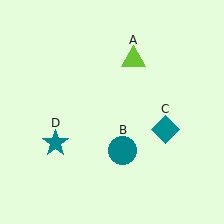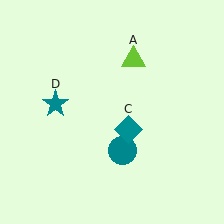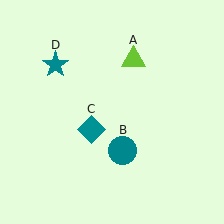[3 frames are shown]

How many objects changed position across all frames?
2 objects changed position: teal diamond (object C), teal star (object D).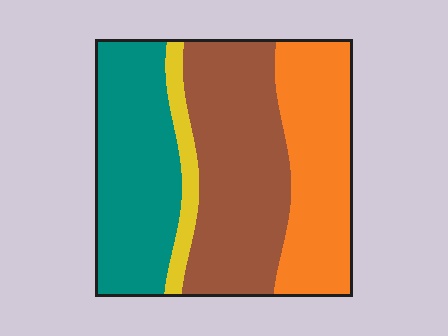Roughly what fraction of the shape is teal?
Teal takes up about one third (1/3) of the shape.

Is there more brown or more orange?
Brown.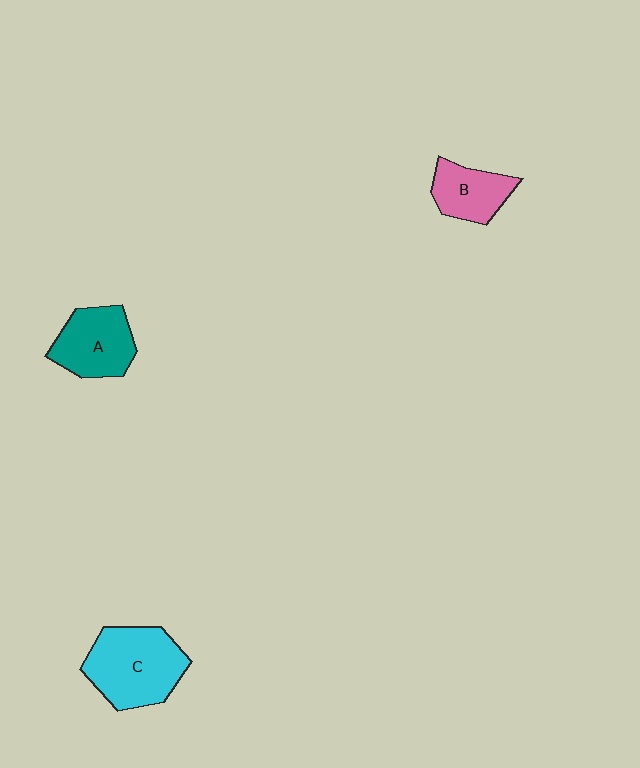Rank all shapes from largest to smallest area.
From largest to smallest: C (cyan), A (teal), B (pink).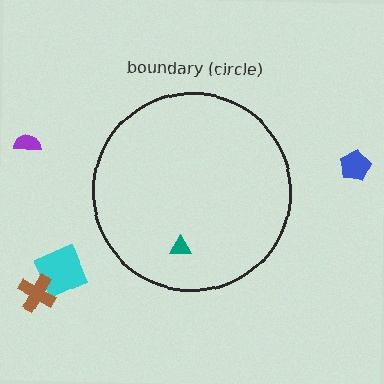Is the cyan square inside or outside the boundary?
Outside.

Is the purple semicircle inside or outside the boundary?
Outside.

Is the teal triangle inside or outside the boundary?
Inside.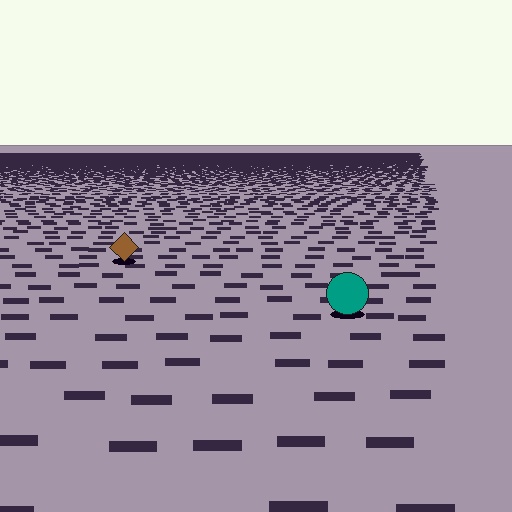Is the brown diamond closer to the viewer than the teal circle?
No. The teal circle is closer — you can tell from the texture gradient: the ground texture is coarser near it.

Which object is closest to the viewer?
The teal circle is closest. The texture marks near it are larger and more spread out.